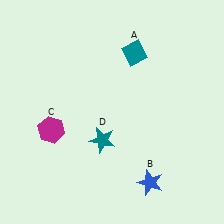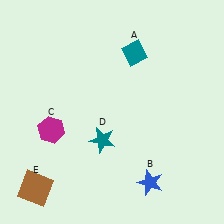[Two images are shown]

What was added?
A brown square (E) was added in Image 2.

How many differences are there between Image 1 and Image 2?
There is 1 difference between the two images.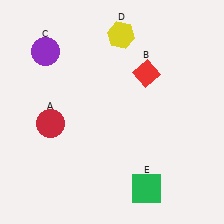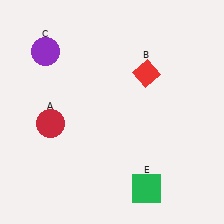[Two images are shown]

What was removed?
The yellow hexagon (D) was removed in Image 2.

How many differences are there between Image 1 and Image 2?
There is 1 difference between the two images.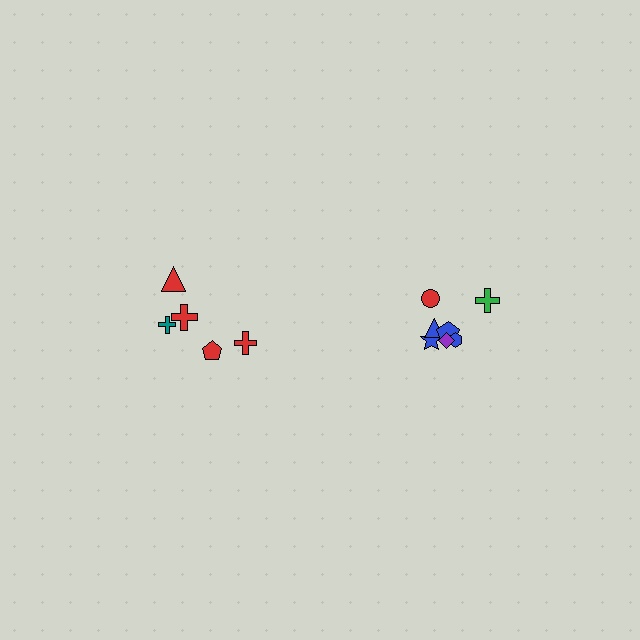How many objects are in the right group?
There are 7 objects.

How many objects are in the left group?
There are 5 objects.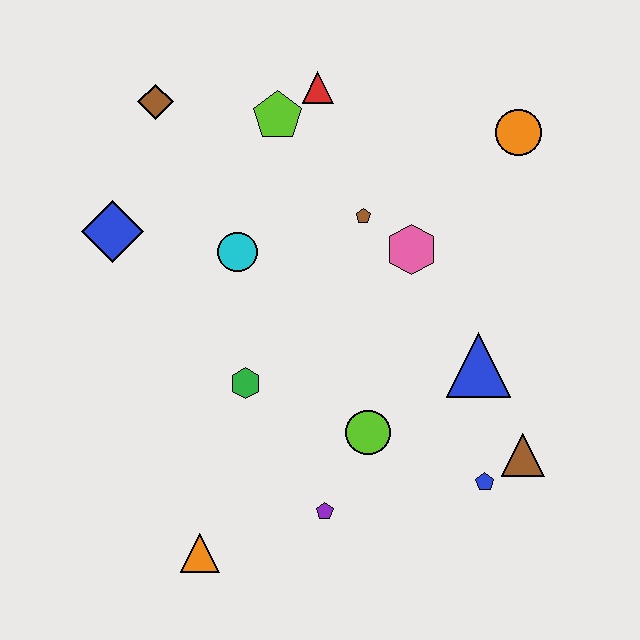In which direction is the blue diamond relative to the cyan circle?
The blue diamond is to the left of the cyan circle.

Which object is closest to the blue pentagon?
The brown triangle is closest to the blue pentagon.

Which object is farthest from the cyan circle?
The brown triangle is farthest from the cyan circle.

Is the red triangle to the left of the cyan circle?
No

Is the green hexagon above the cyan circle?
No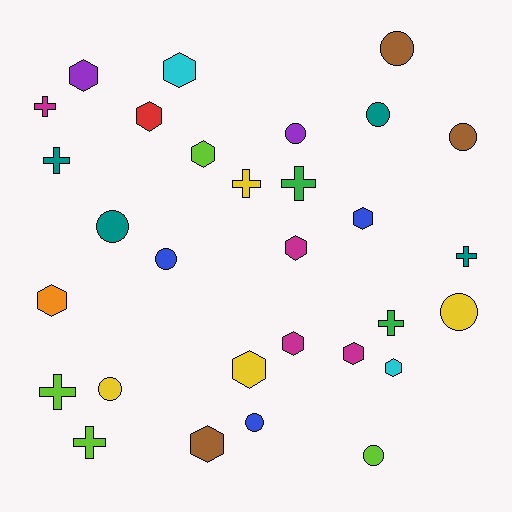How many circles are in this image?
There are 10 circles.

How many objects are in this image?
There are 30 objects.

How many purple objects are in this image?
There are 2 purple objects.